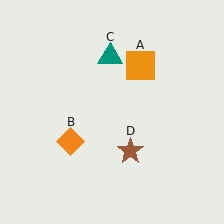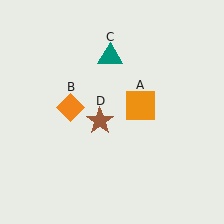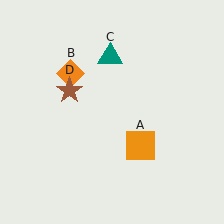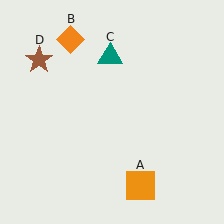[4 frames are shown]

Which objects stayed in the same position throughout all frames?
Teal triangle (object C) remained stationary.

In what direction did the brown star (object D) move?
The brown star (object D) moved up and to the left.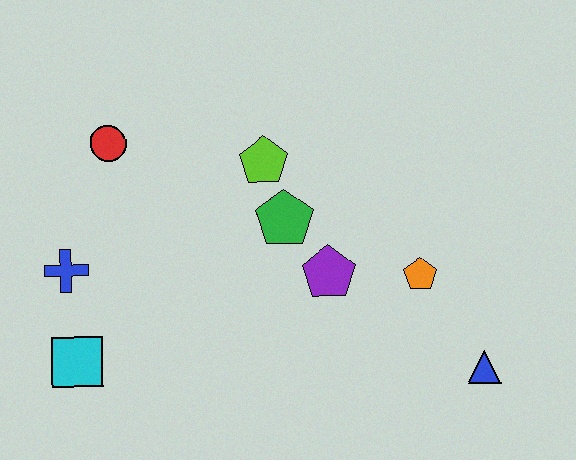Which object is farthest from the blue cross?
The blue triangle is farthest from the blue cross.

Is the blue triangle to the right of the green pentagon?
Yes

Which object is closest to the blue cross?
The cyan square is closest to the blue cross.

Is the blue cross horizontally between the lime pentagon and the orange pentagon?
No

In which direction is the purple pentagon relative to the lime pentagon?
The purple pentagon is below the lime pentagon.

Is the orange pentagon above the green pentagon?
No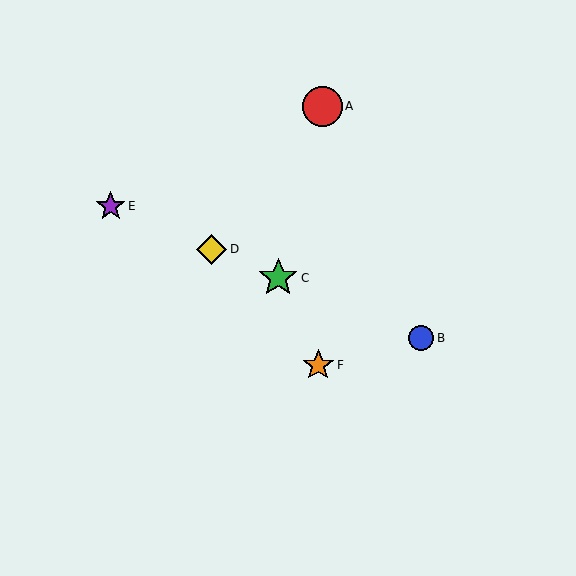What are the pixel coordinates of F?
Object F is at (318, 365).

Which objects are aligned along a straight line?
Objects B, C, D, E are aligned along a straight line.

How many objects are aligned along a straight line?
4 objects (B, C, D, E) are aligned along a straight line.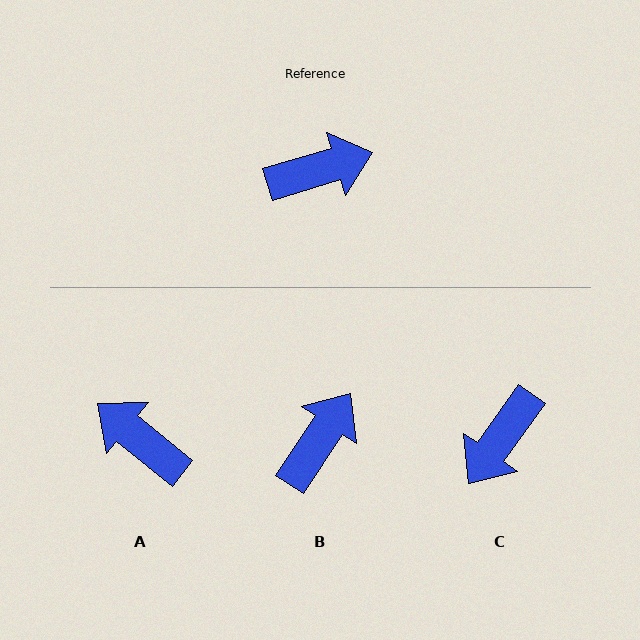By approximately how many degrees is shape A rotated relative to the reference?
Approximately 124 degrees counter-clockwise.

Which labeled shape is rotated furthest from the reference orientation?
C, about 142 degrees away.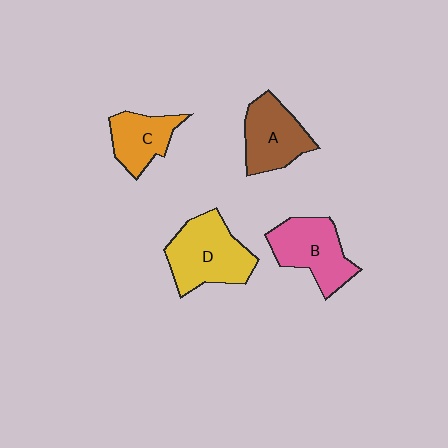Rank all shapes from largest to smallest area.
From largest to smallest: D (yellow), B (pink), A (brown), C (orange).